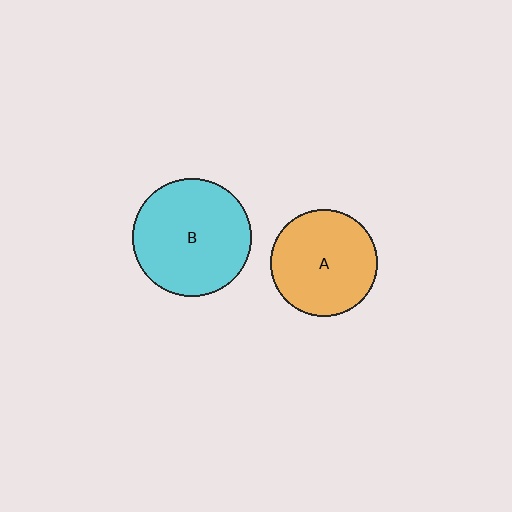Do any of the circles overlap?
No, none of the circles overlap.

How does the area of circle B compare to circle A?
Approximately 1.2 times.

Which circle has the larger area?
Circle B (cyan).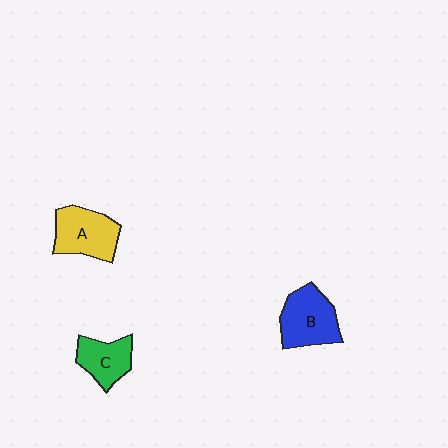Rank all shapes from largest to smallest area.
From largest to smallest: B (blue), A (yellow), C (green).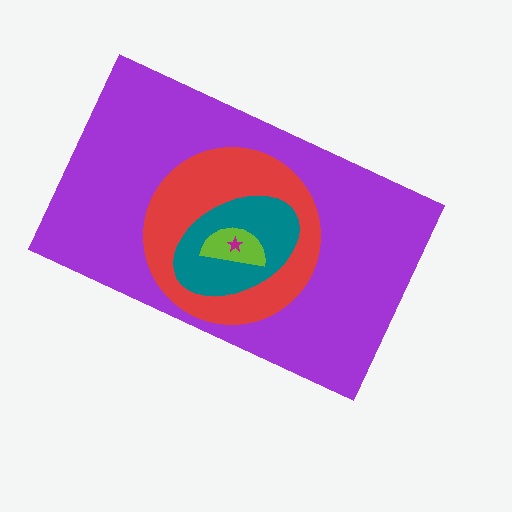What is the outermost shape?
The purple rectangle.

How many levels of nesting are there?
5.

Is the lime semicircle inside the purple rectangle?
Yes.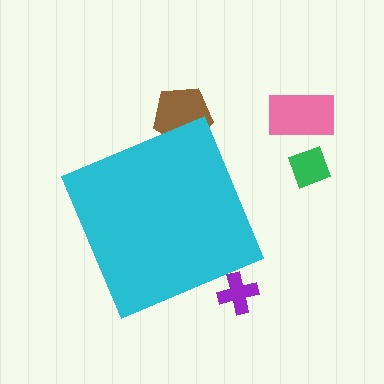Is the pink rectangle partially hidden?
No, the pink rectangle is fully visible.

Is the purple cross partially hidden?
Yes, the purple cross is partially hidden behind the cyan diamond.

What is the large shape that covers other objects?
A cyan diamond.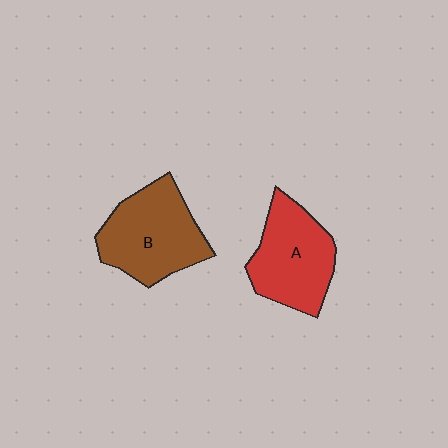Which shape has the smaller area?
Shape A (red).